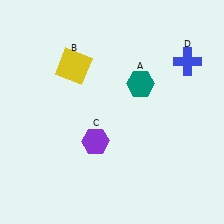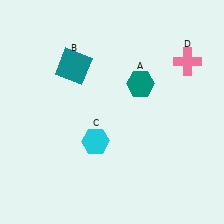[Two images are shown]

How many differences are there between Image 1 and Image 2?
There are 3 differences between the two images.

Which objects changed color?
B changed from yellow to teal. C changed from purple to cyan. D changed from blue to pink.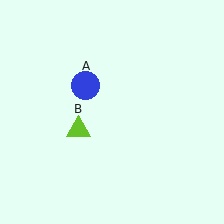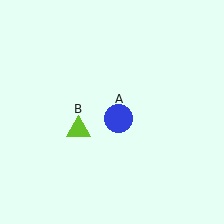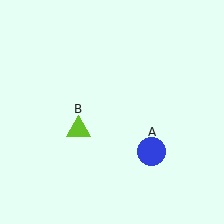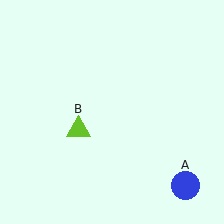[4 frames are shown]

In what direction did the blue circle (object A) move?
The blue circle (object A) moved down and to the right.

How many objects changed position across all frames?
1 object changed position: blue circle (object A).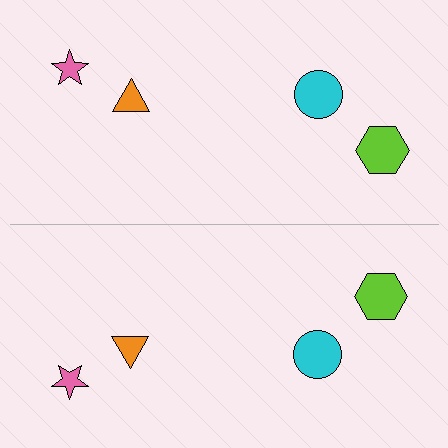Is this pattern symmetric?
Yes, this pattern has bilateral (reflection) symmetry.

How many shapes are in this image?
There are 8 shapes in this image.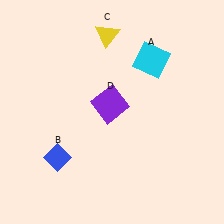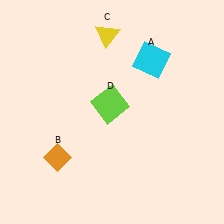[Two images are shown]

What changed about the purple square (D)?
In Image 1, D is purple. In Image 2, it changed to lime.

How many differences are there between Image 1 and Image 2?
There are 2 differences between the two images.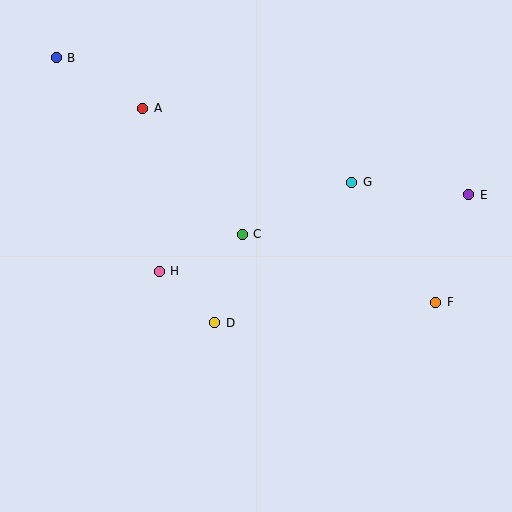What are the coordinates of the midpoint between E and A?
The midpoint between E and A is at (306, 152).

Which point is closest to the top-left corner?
Point B is closest to the top-left corner.